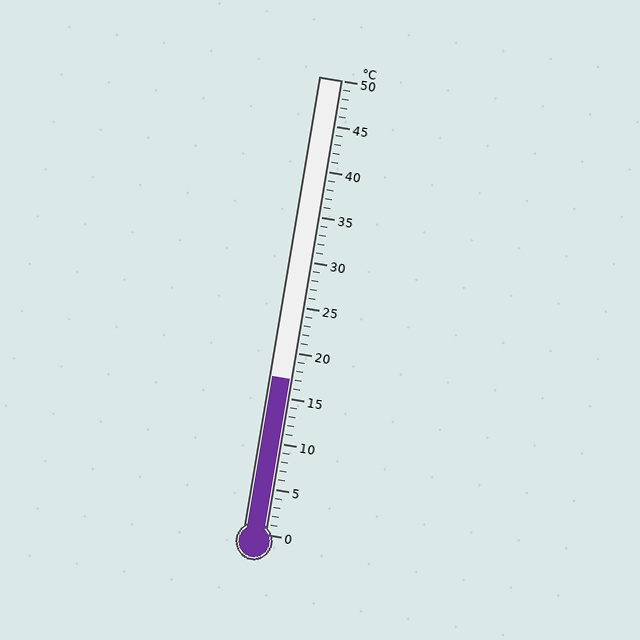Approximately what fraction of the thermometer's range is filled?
The thermometer is filled to approximately 35% of its range.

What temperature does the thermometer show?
The thermometer shows approximately 17°C.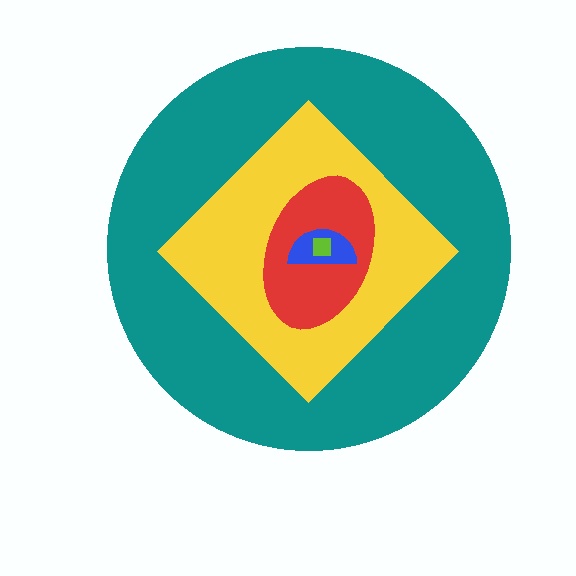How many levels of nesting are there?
5.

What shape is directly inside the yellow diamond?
The red ellipse.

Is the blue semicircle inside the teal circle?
Yes.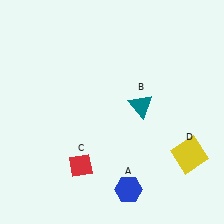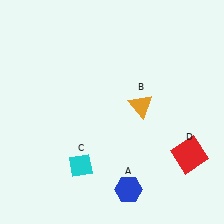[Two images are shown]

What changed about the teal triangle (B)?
In Image 1, B is teal. In Image 2, it changed to orange.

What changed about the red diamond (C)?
In Image 1, C is red. In Image 2, it changed to cyan.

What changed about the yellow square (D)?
In Image 1, D is yellow. In Image 2, it changed to red.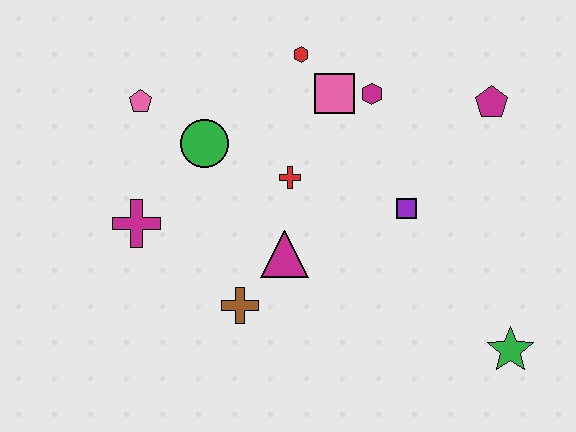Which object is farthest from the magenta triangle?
The magenta pentagon is farthest from the magenta triangle.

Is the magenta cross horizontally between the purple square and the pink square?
No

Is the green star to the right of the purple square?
Yes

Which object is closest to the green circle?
The pink pentagon is closest to the green circle.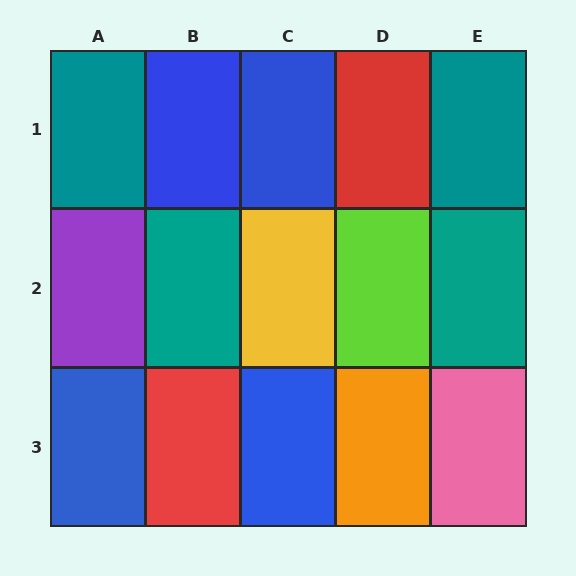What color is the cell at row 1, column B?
Blue.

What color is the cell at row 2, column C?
Yellow.